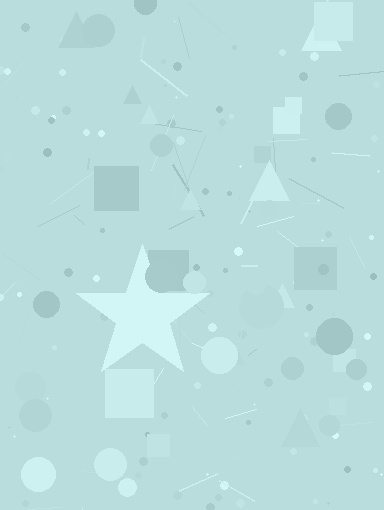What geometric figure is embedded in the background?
A star is embedded in the background.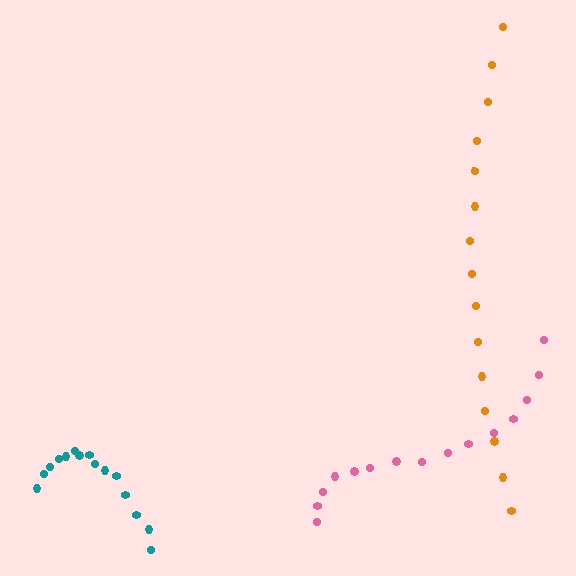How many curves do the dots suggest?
There are 3 distinct paths.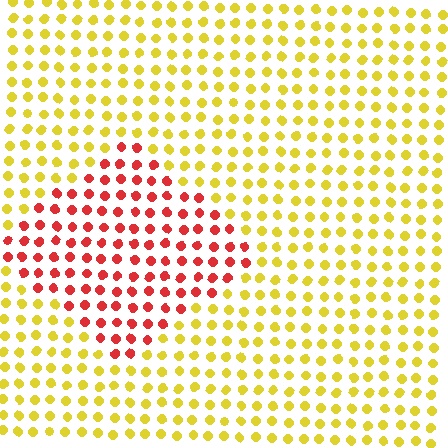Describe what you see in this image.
The image is filled with small yellow elements in a uniform arrangement. A diamond-shaped region is visible where the elements are tinted to a slightly different hue, forming a subtle color boundary.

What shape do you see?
I see a diamond.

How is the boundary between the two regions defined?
The boundary is defined purely by a slight shift in hue (about 59 degrees). Spacing, size, and orientation are identical on both sides.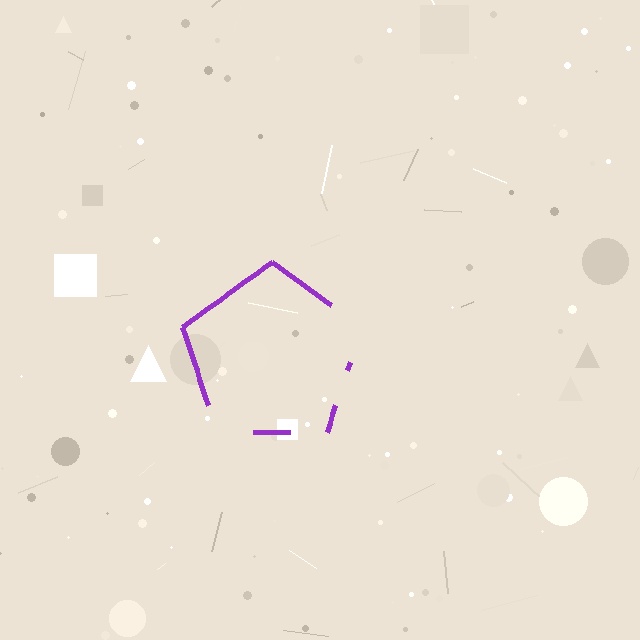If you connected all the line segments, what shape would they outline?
They would outline a pentagon.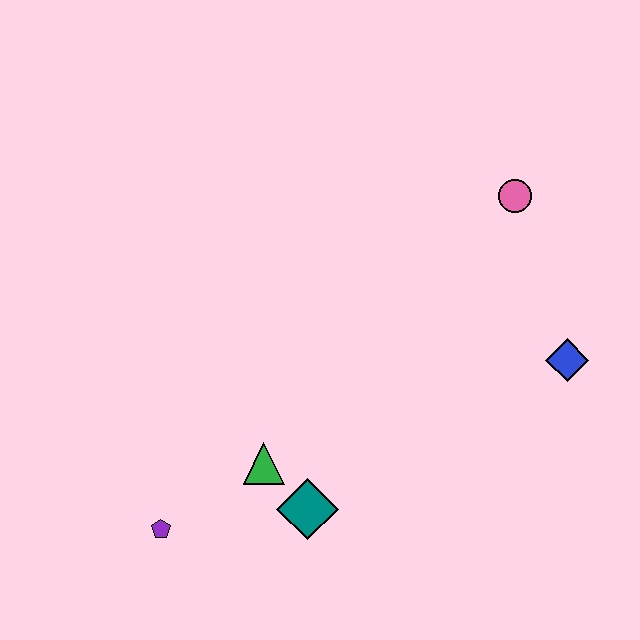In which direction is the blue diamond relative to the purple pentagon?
The blue diamond is to the right of the purple pentagon.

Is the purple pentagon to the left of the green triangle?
Yes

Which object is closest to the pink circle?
The blue diamond is closest to the pink circle.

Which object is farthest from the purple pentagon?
The pink circle is farthest from the purple pentagon.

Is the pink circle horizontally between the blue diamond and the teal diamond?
Yes